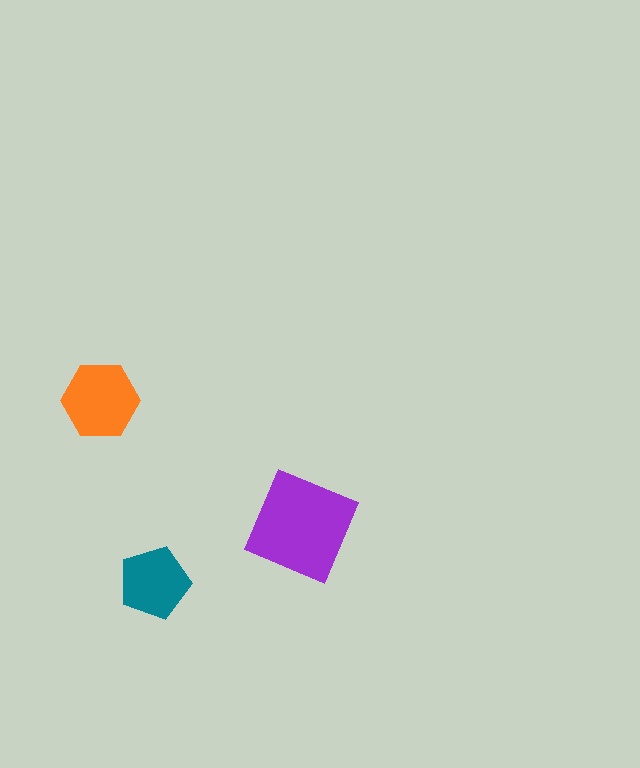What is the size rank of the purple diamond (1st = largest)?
1st.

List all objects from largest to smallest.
The purple diamond, the orange hexagon, the teal pentagon.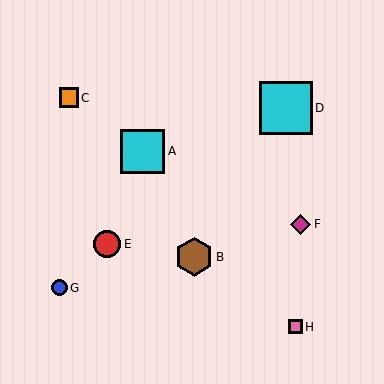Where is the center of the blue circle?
The center of the blue circle is at (59, 288).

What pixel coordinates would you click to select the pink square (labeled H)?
Click at (296, 326) to select the pink square H.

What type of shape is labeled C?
Shape C is an orange square.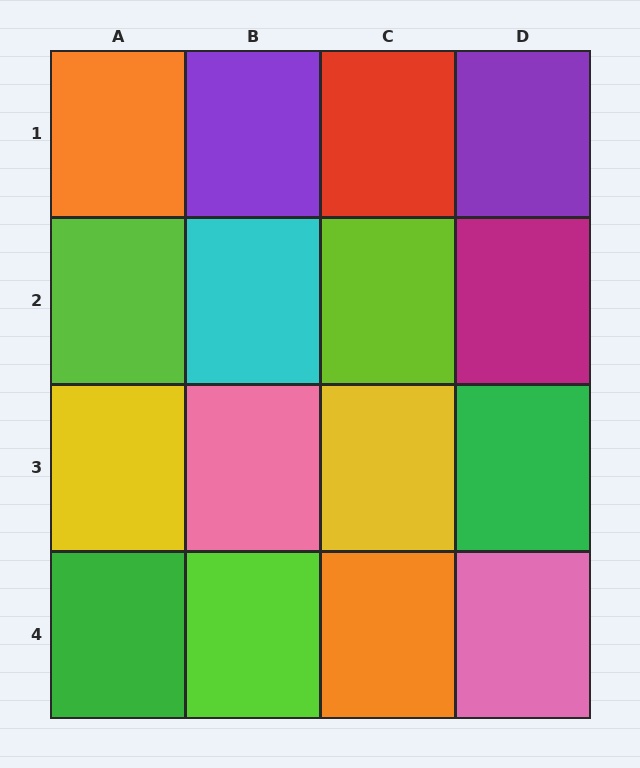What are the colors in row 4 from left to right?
Green, lime, orange, pink.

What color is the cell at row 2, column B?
Cyan.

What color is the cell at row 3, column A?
Yellow.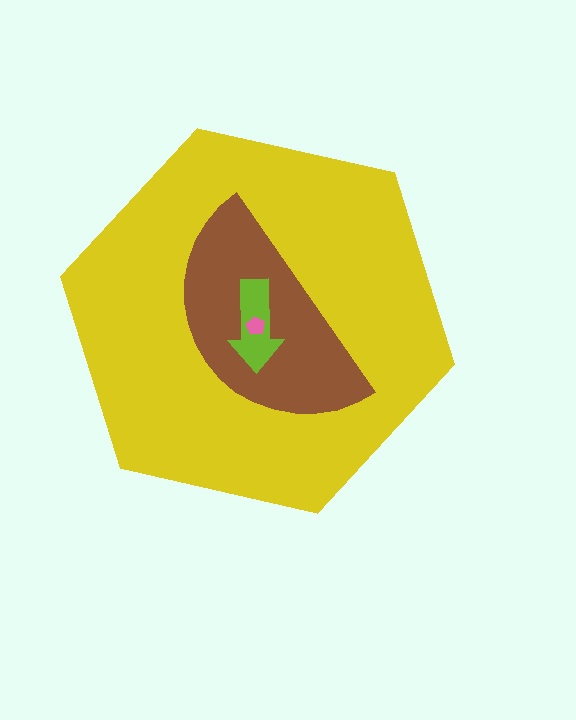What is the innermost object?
The pink pentagon.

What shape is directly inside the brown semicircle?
The lime arrow.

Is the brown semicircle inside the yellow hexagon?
Yes.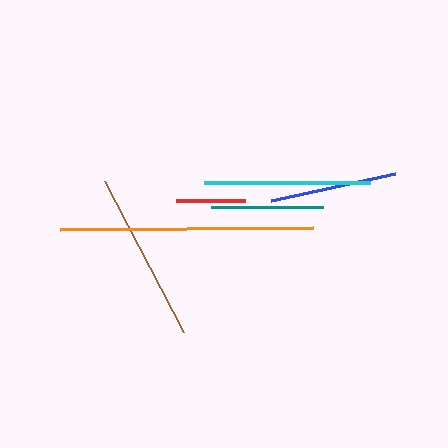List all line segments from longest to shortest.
From longest to shortest: orange, brown, cyan, blue, teal, red.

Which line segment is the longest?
The orange line is the longest at approximately 253 pixels.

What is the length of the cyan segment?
The cyan segment is approximately 165 pixels long.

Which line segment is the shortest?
The red line is the shortest at approximately 69 pixels.